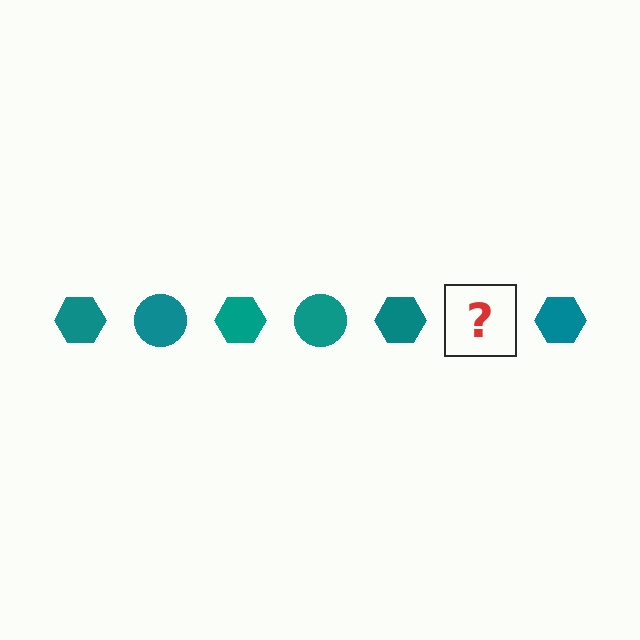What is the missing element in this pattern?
The missing element is a teal circle.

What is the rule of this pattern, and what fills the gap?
The rule is that the pattern cycles through hexagon, circle shapes in teal. The gap should be filled with a teal circle.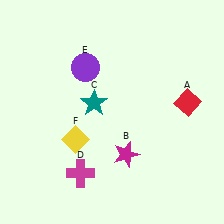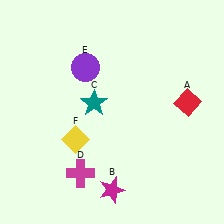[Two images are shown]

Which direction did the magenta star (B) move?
The magenta star (B) moved down.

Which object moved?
The magenta star (B) moved down.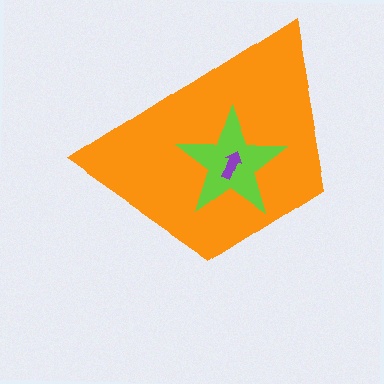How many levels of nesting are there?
3.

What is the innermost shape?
The purple arrow.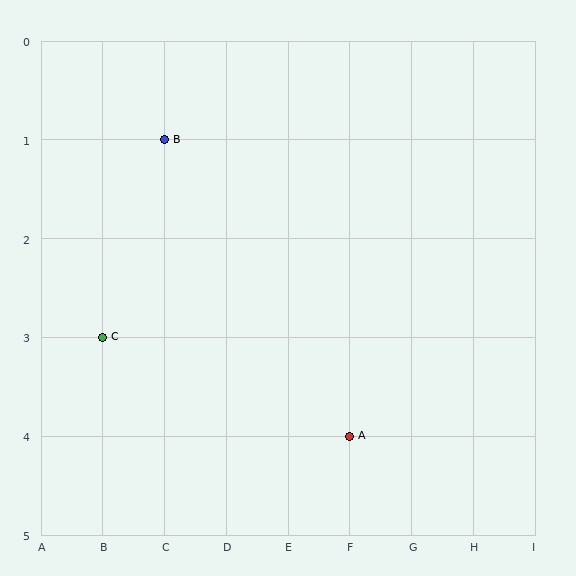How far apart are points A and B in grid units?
Points A and B are 3 columns and 3 rows apart (about 4.2 grid units diagonally).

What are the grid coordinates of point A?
Point A is at grid coordinates (F, 4).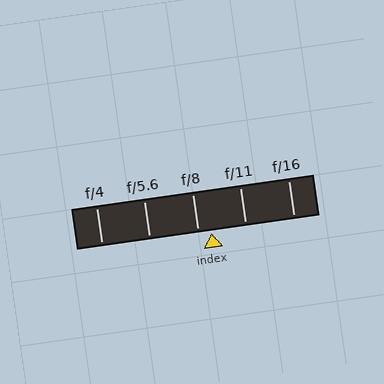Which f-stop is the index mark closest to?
The index mark is closest to f/8.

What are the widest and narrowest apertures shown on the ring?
The widest aperture shown is f/4 and the narrowest is f/16.